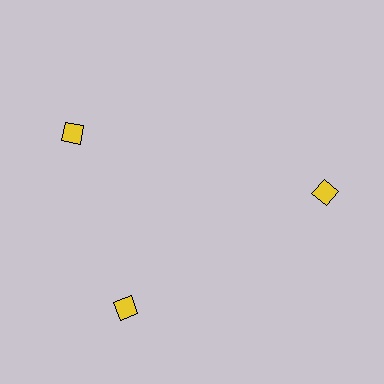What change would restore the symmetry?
The symmetry would be restored by rotating it back into even spacing with its neighbors so that all 3 squares sit at equal angles and equal distance from the center.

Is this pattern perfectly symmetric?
No. The 3 yellow squares are arranged in a ring, but one element near the 11 o'clock position is rotated out of alignment along the ring, breaking the 3-fold rotational symmetry.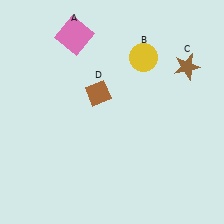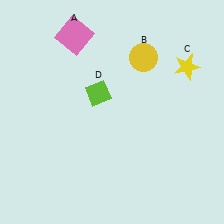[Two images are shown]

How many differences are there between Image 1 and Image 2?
There are 2 differences between the two images.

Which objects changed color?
C changed from brown to yellow. D changed from brown to lime.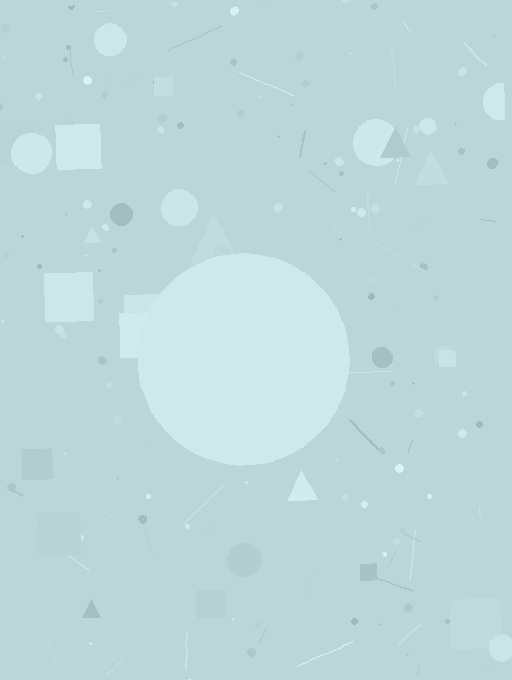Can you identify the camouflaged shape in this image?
The camouflaged shape is a circle.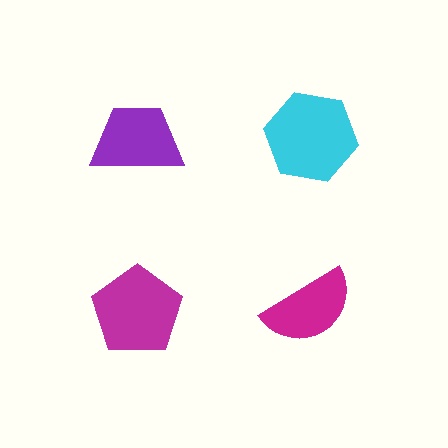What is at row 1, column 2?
A cyan hexagon.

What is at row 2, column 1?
A magenta pentagon.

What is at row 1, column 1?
A purple trapezoid.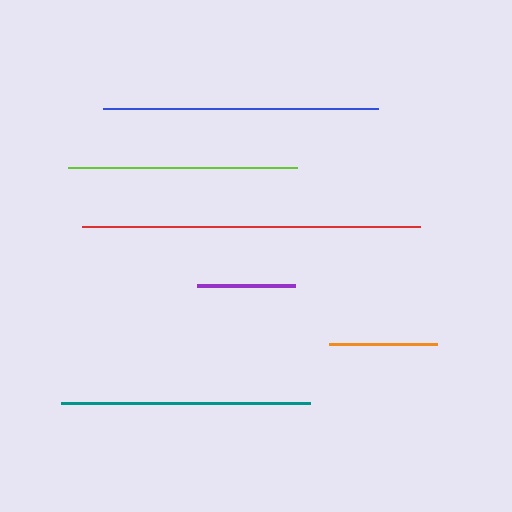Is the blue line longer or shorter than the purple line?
The blue line is longer than the purple line.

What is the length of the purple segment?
The purple segment is approximately 99 pixels long.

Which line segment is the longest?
The red line is the longest at approximately 338 pixels.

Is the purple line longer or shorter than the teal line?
The teal line is longer than the purple line.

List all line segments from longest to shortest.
From longest to shortest: red, blue, teal, lime, orange, purple.